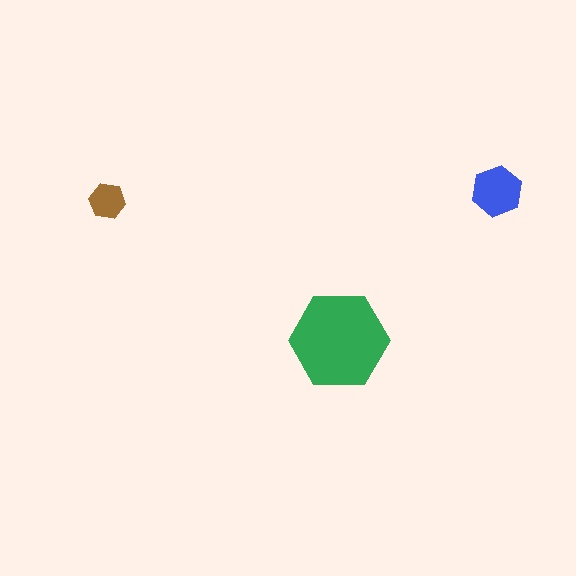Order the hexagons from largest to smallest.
the green one, the blue one, the brown one.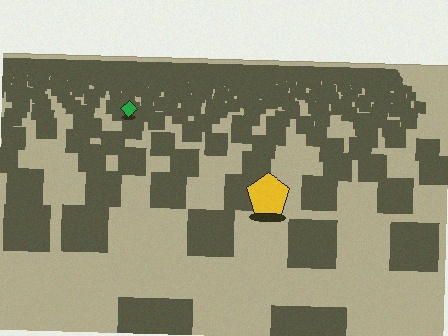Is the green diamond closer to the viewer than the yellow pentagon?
No. The yellow pentagon is closer — you can tell from the texture gradient: the ground texture is coarser near it.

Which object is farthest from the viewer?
The green diamond is farthest from the viewer. It appears smaller and the ground texture around it is denser.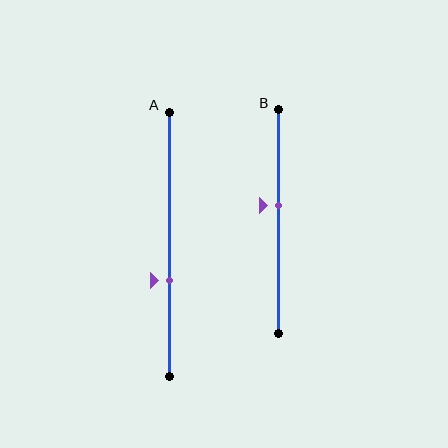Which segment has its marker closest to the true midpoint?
Segment B has its marker closest to the true midpoint.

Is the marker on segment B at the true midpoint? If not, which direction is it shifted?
No, the marker on segment B is shifted upward by about 7% of the segment length.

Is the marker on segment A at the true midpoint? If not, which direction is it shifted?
No, the marker on segment A is shifted downward by about 14% of the segment length.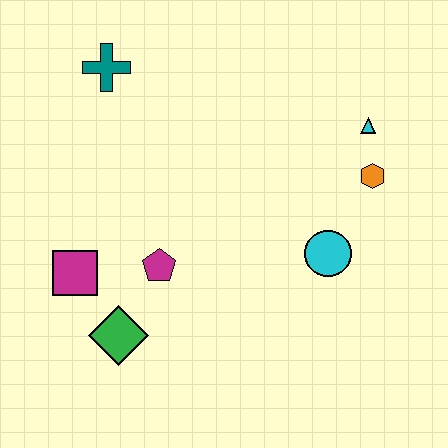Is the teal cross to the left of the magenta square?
No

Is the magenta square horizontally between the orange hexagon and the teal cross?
No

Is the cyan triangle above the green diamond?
Yes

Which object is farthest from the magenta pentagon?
The cyan triangle is farthest from the magenta pentagon.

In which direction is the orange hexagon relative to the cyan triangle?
The orange hexagon is below the cyan triangle.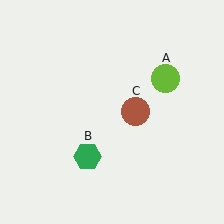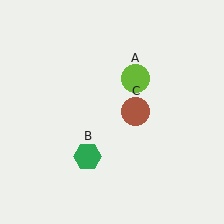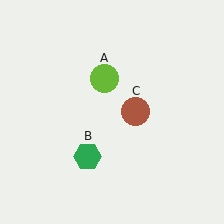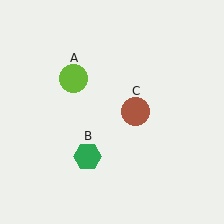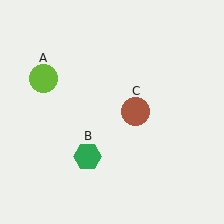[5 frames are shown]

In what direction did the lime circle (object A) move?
The lime circle (object A) moved left.